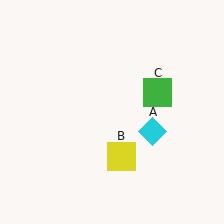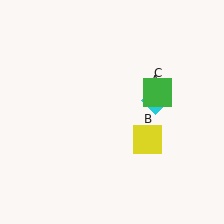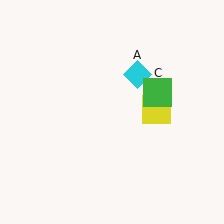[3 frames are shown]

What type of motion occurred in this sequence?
The cyan diamond (object A), yellow square (object B) rotated counterclockwise around the center of the scene.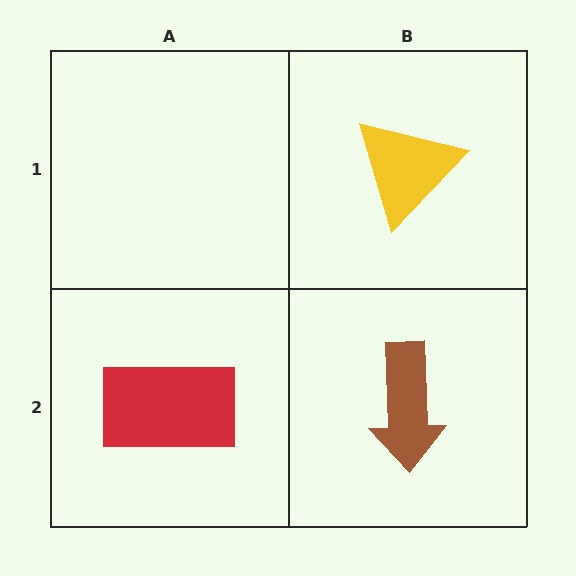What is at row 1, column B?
A yellow triangle.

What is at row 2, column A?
A red rectangle.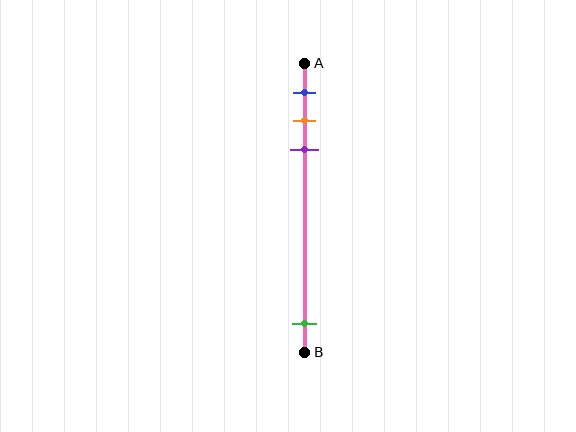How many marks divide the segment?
There are 4 marks dividing the segment.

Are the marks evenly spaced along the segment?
No, the marks are not evenly spaced.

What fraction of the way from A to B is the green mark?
The green mark is approximately 90% (0.9) of the way from A to B.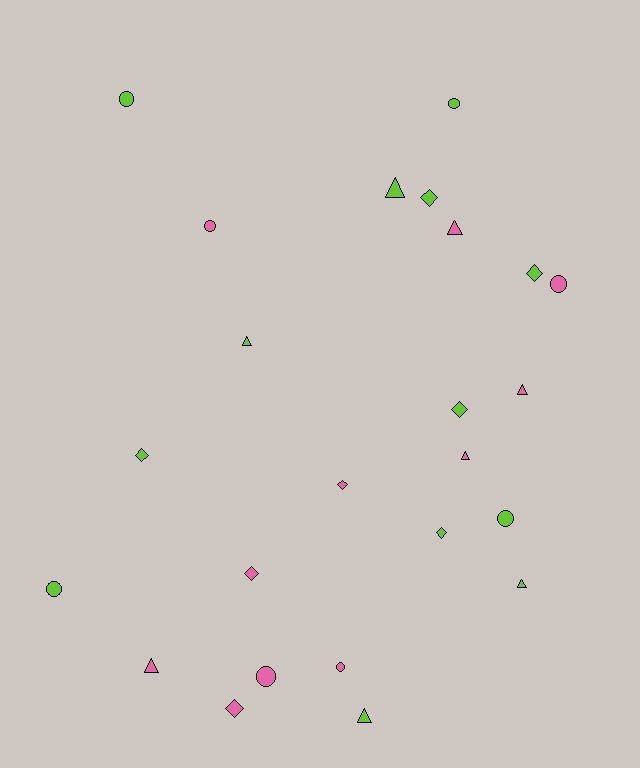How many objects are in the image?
There are 24 objects.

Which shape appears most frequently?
Triangle, with 8 objects.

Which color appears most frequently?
Lime, with 13 objects.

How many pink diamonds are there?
There are 3 pink diamonds.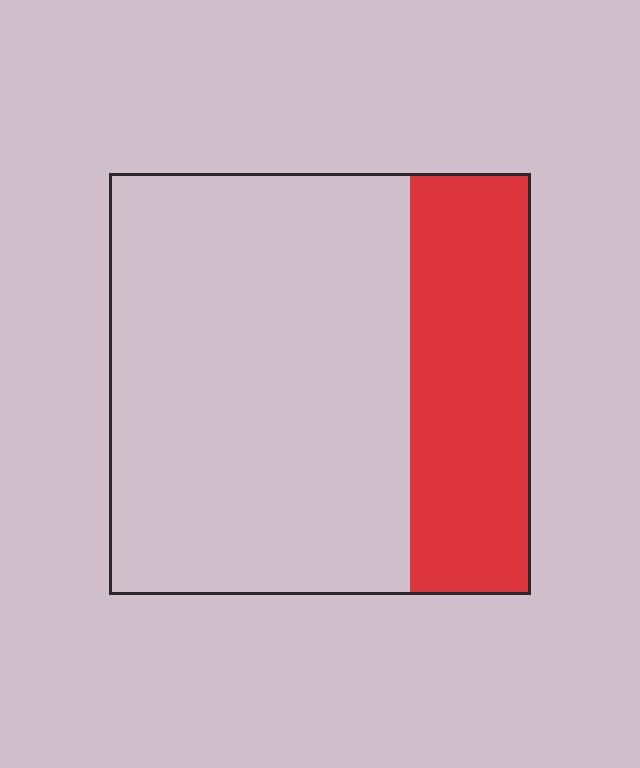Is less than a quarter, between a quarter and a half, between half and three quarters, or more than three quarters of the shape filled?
Between a quarter and a half.